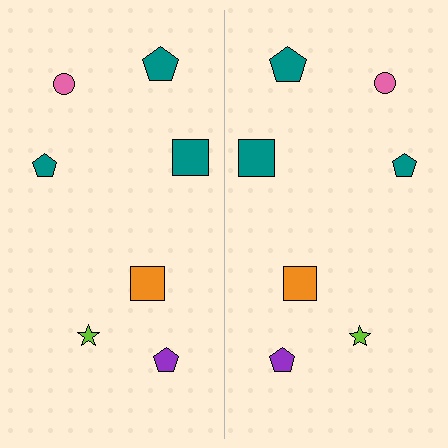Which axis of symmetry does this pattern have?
The pattern has a vertical axis of symmetry running through the center of the image.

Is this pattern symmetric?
Yes, this pattern has bilateral (reflection) symmetry.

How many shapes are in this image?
There are 14 shapes in this image.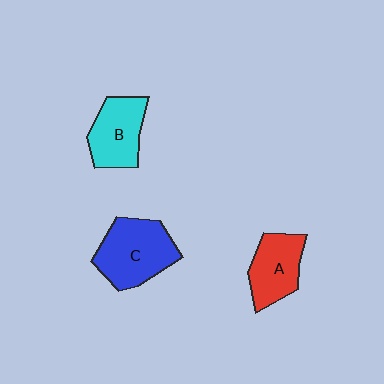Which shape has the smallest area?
Shape A (red).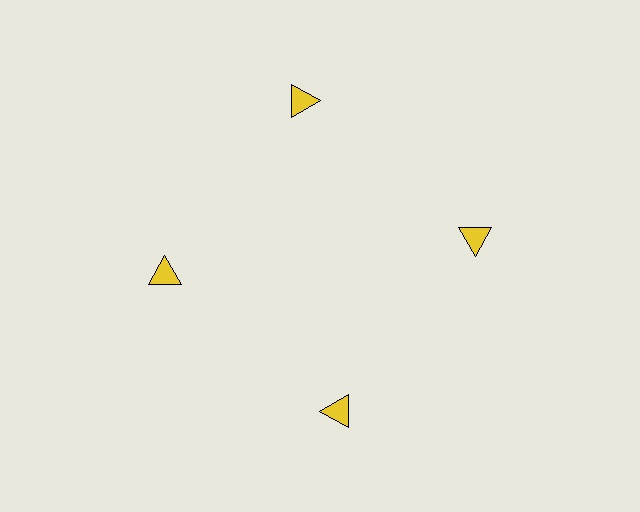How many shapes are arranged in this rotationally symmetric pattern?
There are 4 shapes, arranged in 4 groups of 1.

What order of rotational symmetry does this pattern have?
This pattern has 4-fold rotational symmetry.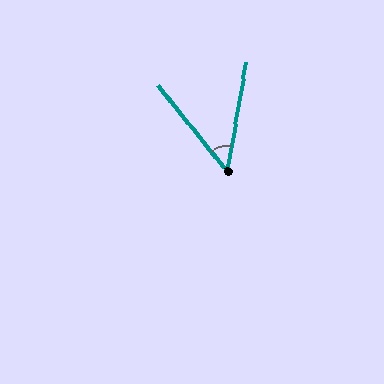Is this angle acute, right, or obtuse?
It is acute.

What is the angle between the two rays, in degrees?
Approximately 48 degrees.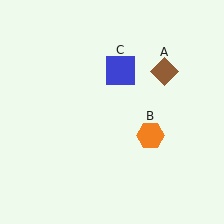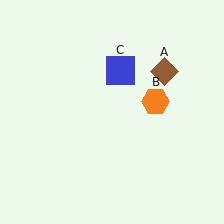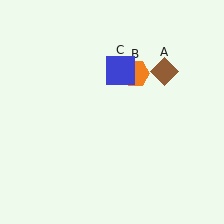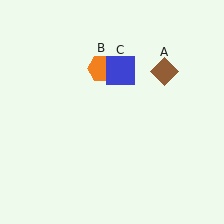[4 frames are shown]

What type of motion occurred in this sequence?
The orange hexagon (object B) rotated counterclockwise around the center of the scene.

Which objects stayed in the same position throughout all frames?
Brown diamond (object A) and blue square (object C) remained stationary.